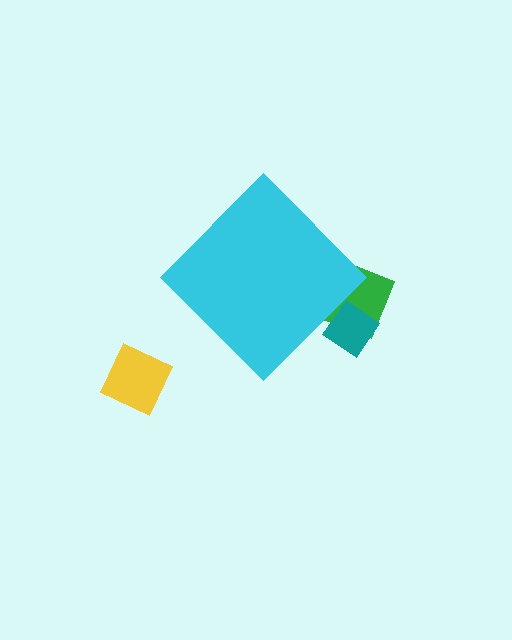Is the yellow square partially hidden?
No, the yellow square is fully visible.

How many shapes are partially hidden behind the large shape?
2 shapes are partially hidden.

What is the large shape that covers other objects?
A cyan diamond.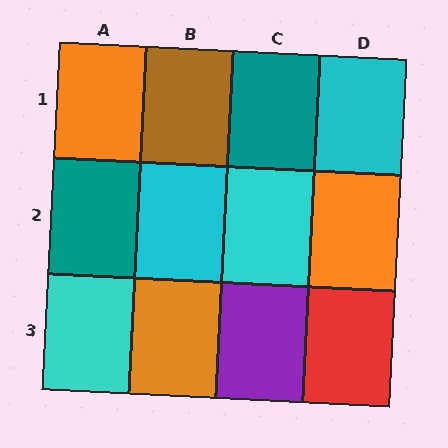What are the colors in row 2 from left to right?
Teal, cyan, cyan, orange.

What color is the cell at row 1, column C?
Teal.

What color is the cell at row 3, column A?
Cyan.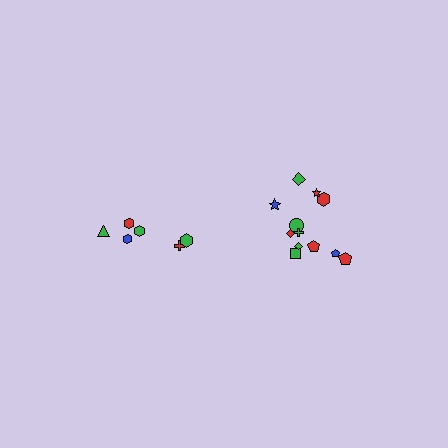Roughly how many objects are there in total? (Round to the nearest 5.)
Roughly 20 objects in total.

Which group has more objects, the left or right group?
The right group.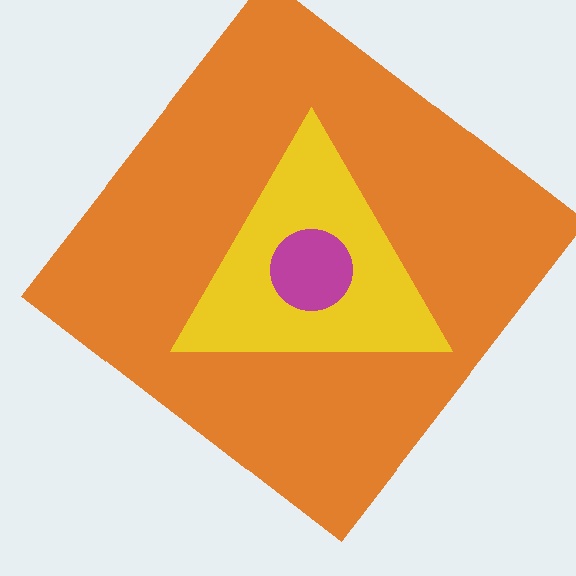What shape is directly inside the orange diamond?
The yellow triangle.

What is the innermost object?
The magenta circle.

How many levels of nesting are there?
3.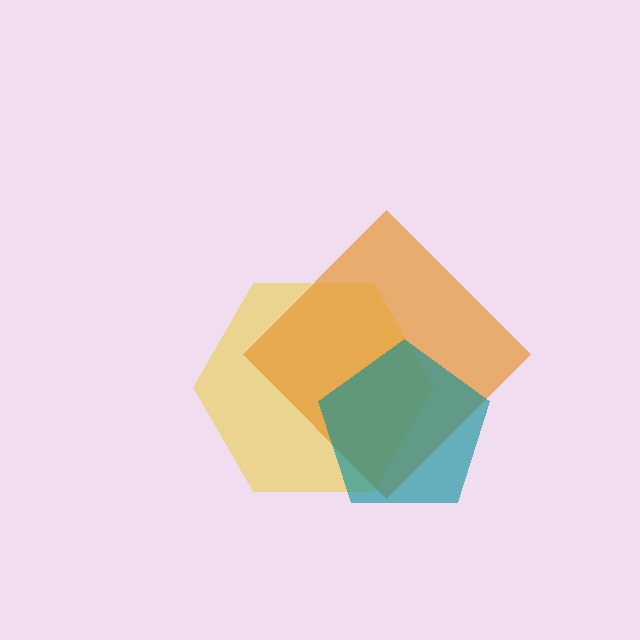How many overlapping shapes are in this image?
There are 3 overlapping shapes in the image.